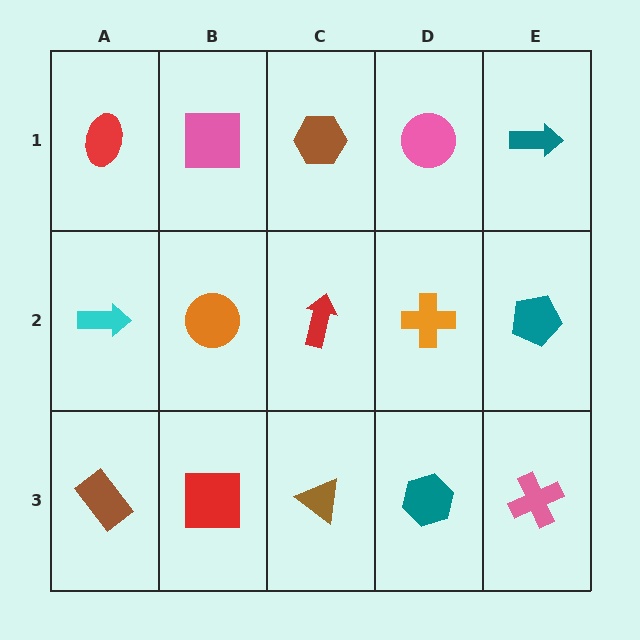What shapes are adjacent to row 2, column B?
A pink square (row 1, column B), a red square (row 3, column B), a cyan arrow (row 2, column A), a red arrow (row 2, column C).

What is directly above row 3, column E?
A teal pentagon.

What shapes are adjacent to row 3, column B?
An orange circle (row 2, column B), a brown rectangle (row 3, column A), a brown triangle (row 3, column C).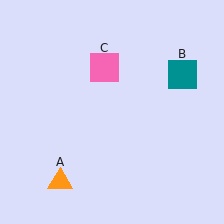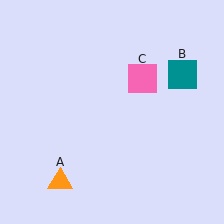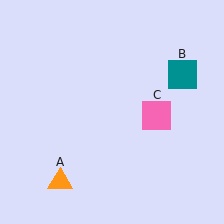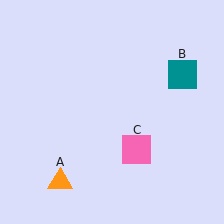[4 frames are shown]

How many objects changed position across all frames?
1 object changed position: pink square (object C).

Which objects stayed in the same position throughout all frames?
Orange triangle (object A) and teal square (object B) remained stationary.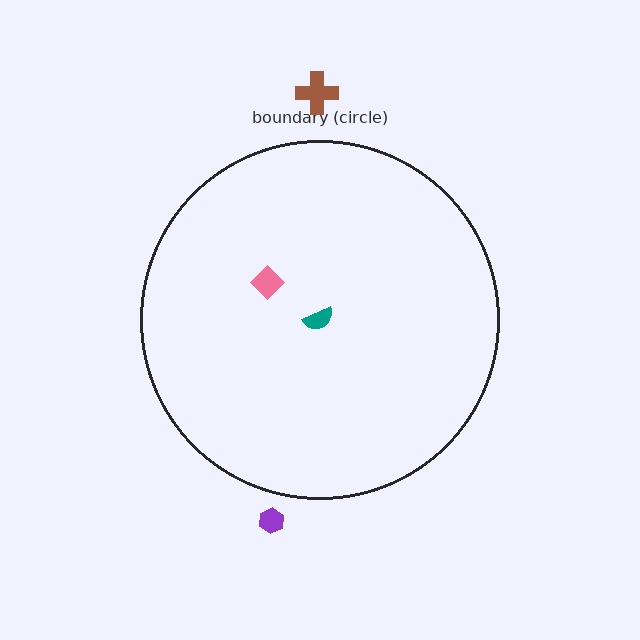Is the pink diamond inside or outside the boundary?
Inside.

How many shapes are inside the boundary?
2 inside, 2 outside.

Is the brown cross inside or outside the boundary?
Outside.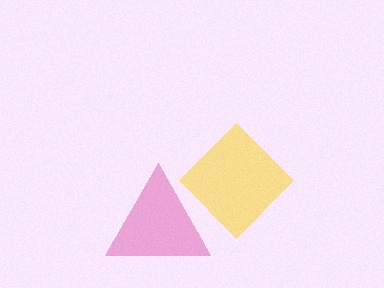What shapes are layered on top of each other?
The layered shapes are: a yellow diamond, a pink triangle.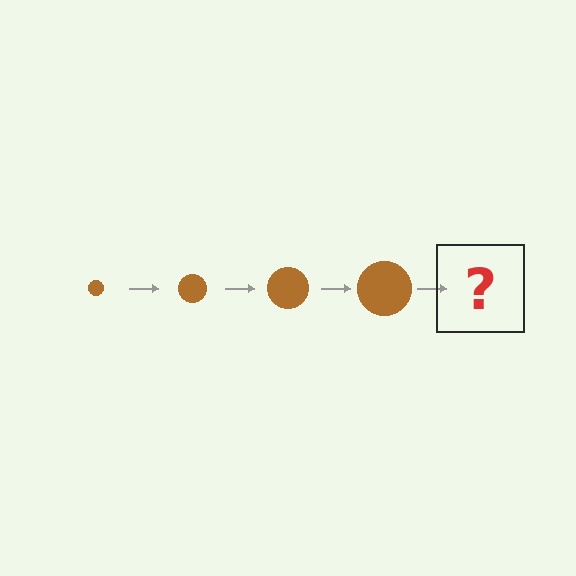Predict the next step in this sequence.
The next step is a brown circle, larger than the previous one.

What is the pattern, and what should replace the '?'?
The pattern is that the circle gets progressively larger each step. The '?' should be a brown circle, larger than the previous one.